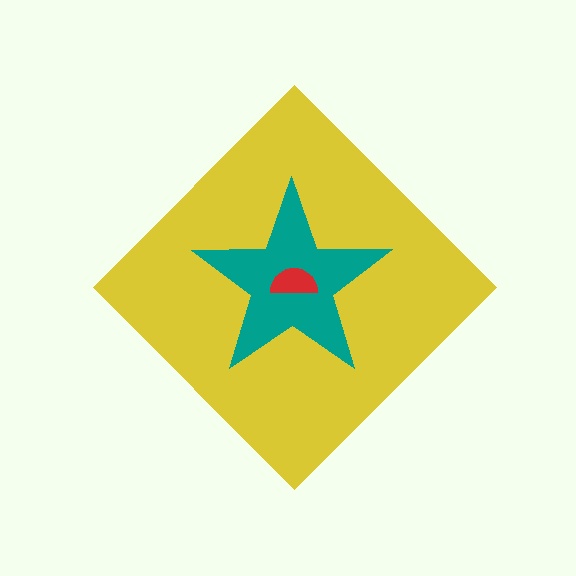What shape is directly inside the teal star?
The red semicircle.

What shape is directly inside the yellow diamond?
The teal star.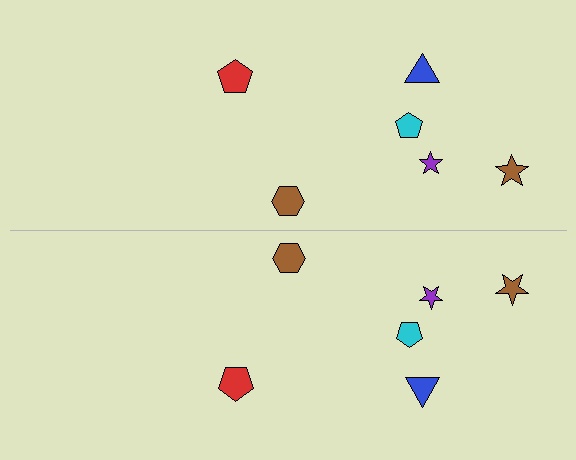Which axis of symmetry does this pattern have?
The pattern has a horizontal axis of symmetry running through the center of the image.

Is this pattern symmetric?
Yes, this pattern has bilateral (reflection) symmetry.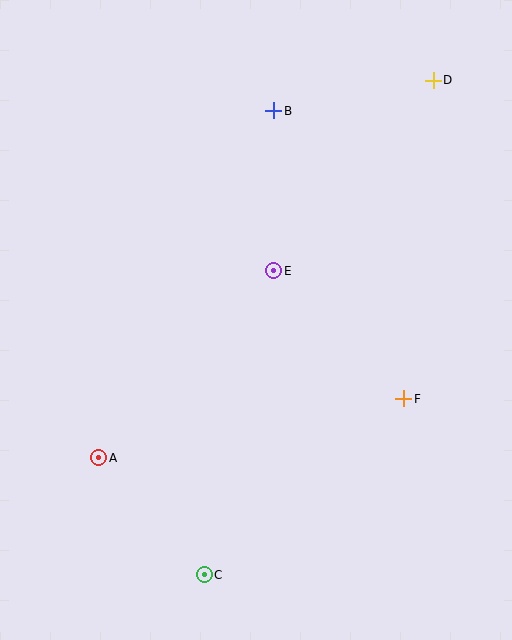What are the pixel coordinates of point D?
Point D is at (433, 80).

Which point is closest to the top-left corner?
Point B is closest to the top-left corner.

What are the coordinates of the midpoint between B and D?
The midpoint between B and D is at (353, 95).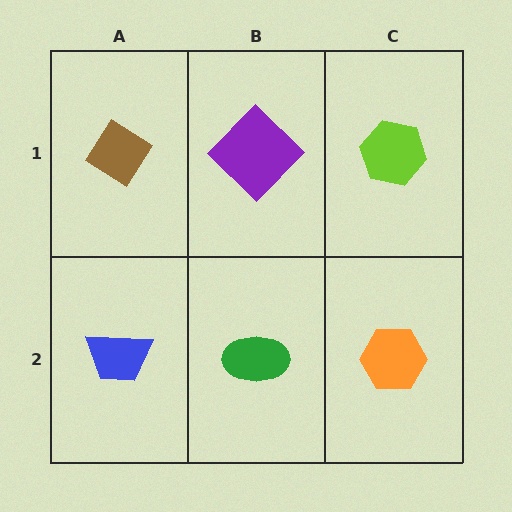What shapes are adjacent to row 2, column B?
A purple diamond (row 1, column B), a blue trapezoid (row 2, column A), an orange hexagon (row 2, column C).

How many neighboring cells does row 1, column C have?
2.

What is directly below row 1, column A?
A blue trapezoid.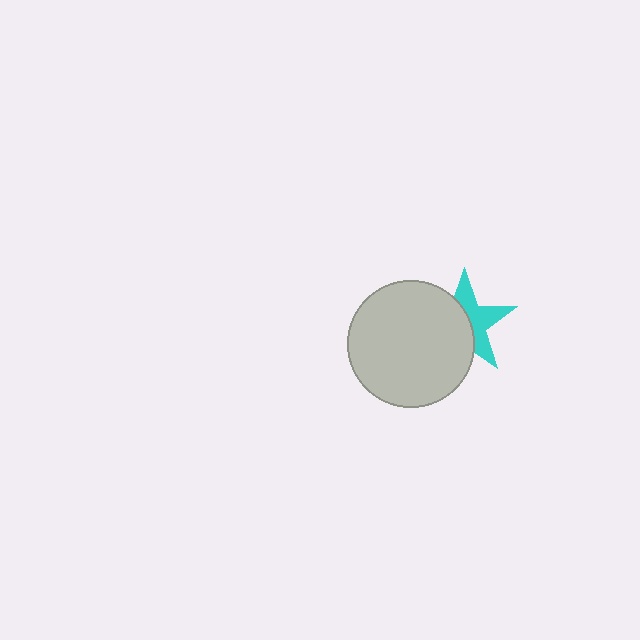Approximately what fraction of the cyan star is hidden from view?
Roughly 53% of the cyan star is hidden behind the light gray circle.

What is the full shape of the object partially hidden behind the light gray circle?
The partially hidden object is a cyan star.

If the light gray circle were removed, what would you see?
You would see the complete cyan star.